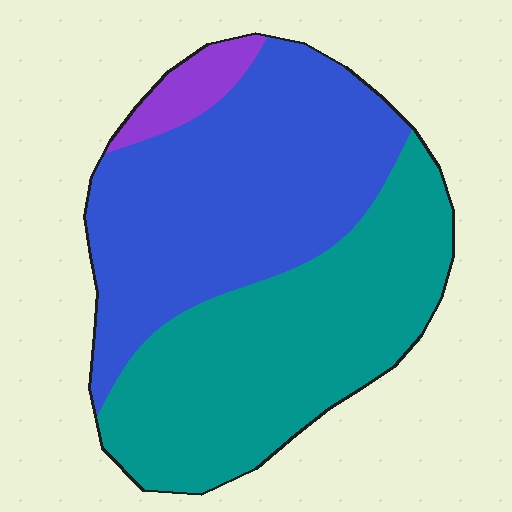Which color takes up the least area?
Purple, at roughly 5%.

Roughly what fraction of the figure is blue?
Blue covers around 50% of the figure.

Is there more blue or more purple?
Blue.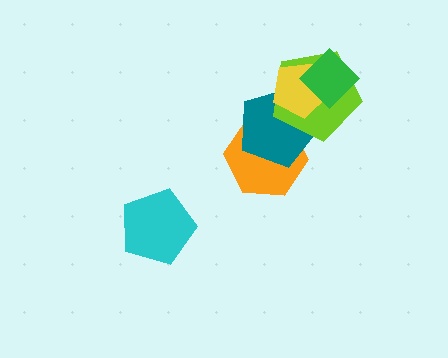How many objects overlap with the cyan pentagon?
0 objects overlap with the cyan pentagon.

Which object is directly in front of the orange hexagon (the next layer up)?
The teal pentagon is directly in front of the orange hexagon.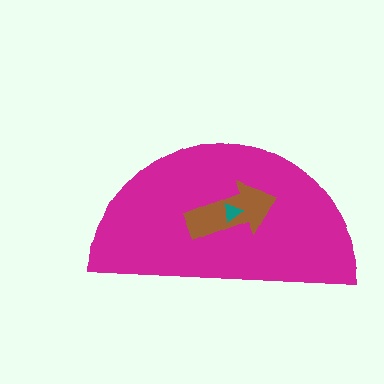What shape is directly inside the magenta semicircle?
The brown arrow.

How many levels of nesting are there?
3.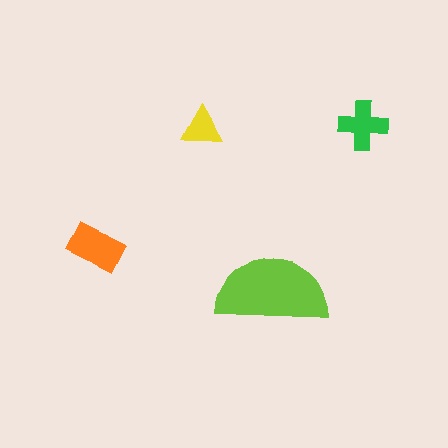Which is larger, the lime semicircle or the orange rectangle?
The lime semicircle.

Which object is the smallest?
The yellow triangle.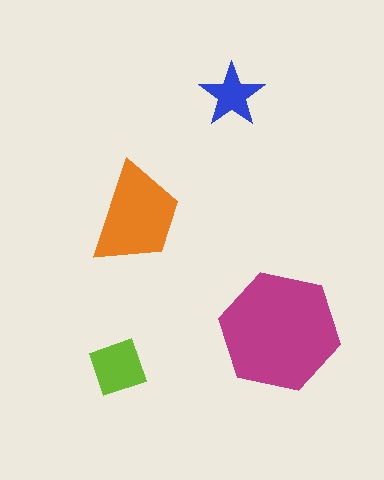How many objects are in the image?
There are 4 objects in the image.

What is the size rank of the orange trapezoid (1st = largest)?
2nd.